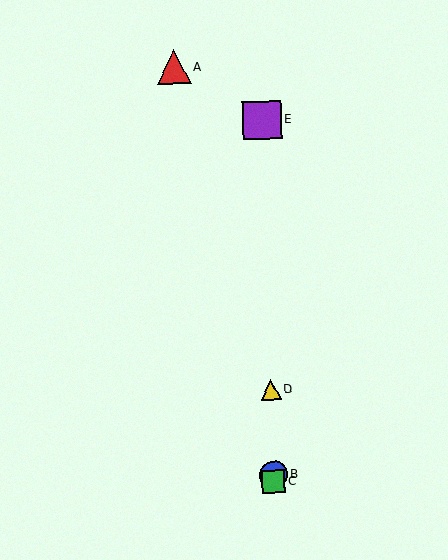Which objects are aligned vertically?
Objects B, C, D, E are aligned vertically.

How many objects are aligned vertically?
4 objects (B, C, D, E) are aligned vertically.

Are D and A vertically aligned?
No, D is at x≈271 and A is at x≈173.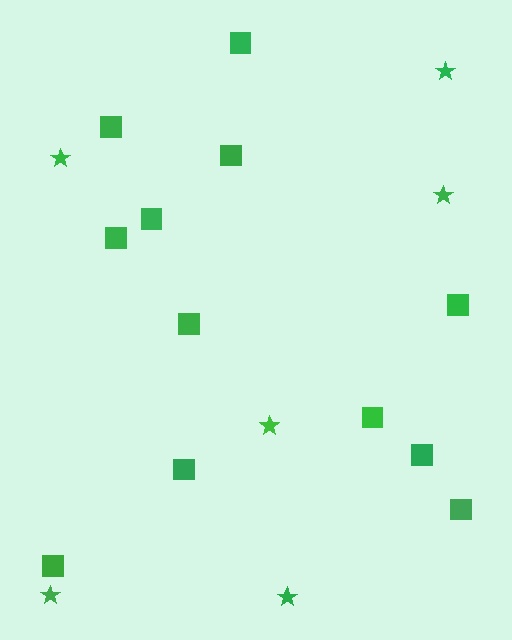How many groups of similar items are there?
There are 2 groups: one group of squares (12) and one group of stars (6).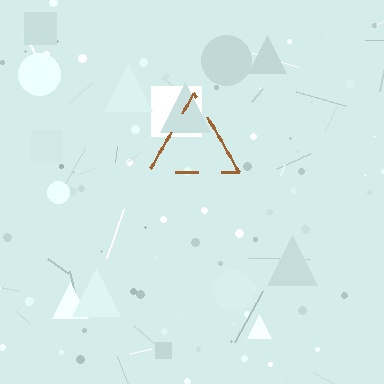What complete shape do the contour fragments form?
The contour fragments form a triangle.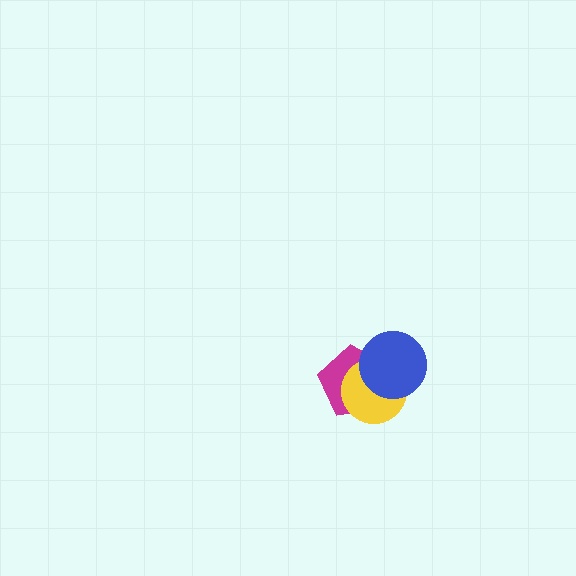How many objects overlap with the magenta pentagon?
2 objects overlap with the magenta pentagon.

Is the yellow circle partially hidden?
Yes, it is partially covered by another shape.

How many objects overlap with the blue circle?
2 objects overlap with the blue circle.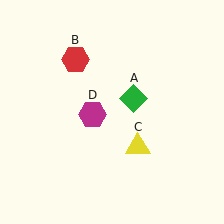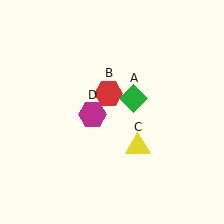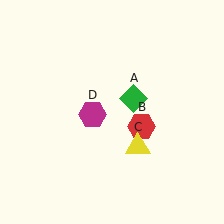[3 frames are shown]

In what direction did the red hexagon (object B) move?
The red hexagon (object B) moved down and to the right.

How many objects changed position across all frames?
1 object changed position: red hexagon (object B).